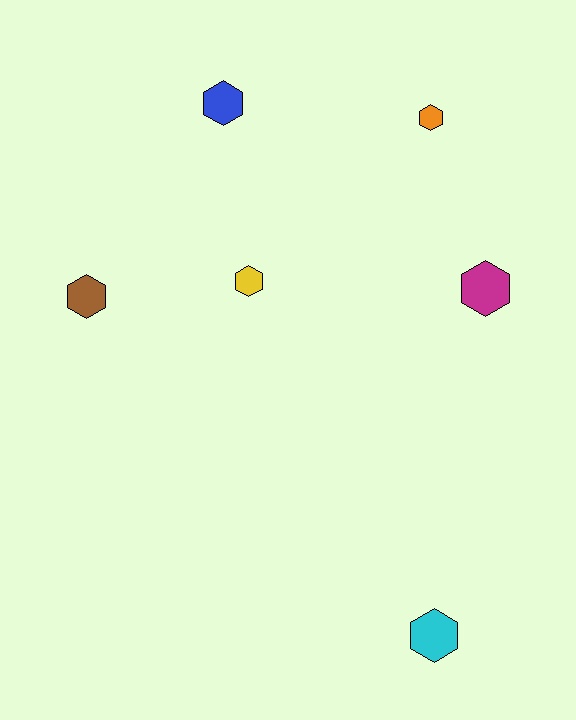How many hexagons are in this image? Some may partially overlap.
There are 6 hexagons.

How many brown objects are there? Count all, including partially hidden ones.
There is 1 brown object.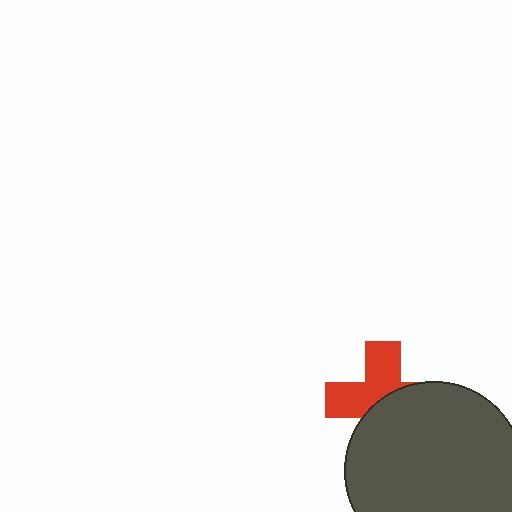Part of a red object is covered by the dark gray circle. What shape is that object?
It is a cross.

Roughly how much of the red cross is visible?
About half of it is visible (roughly 50%).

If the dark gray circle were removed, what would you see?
You would see the complete red cross.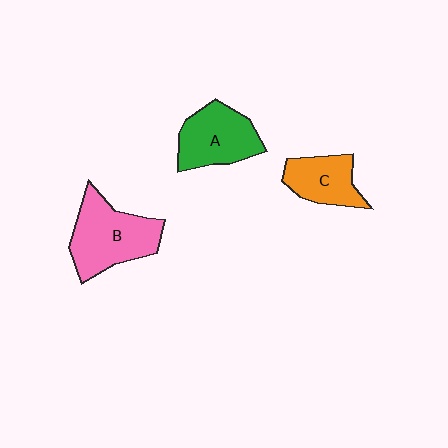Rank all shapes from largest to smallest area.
From largest to smallest: B (pink), A (green), C (orange).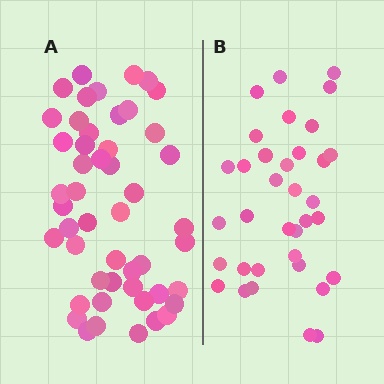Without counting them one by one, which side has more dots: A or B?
Region A (the left region) has more dots.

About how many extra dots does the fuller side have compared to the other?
Region A has approximately 15 more dots than region B.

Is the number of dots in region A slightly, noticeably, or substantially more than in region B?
Region A has noticeably more, but not dramatically so. The ratio is roughly 1.4 to 1.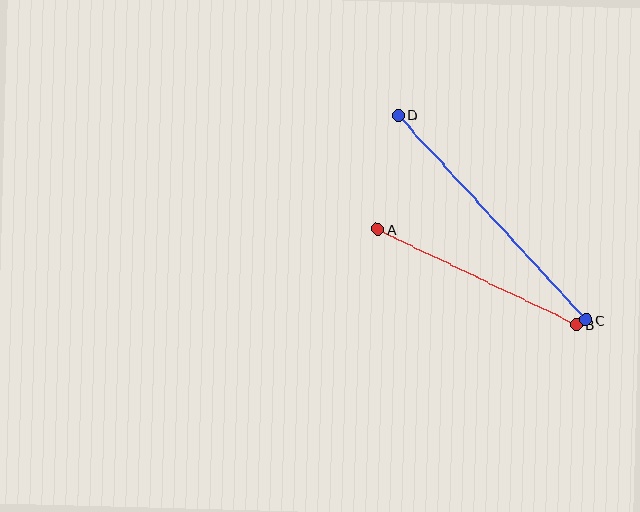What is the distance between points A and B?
The distance is approximately 221 pixels.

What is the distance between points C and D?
The distance is approximately 278 pixels.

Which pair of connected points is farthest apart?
Points C and D are farthest apart.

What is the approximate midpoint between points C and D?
The midpoint is at approximately (492, 218) pixels.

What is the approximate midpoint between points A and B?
The midpoint is at approximately (477, 277) pixels.